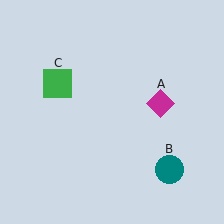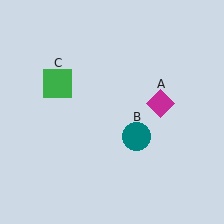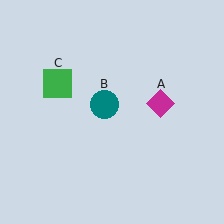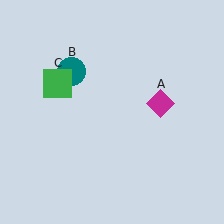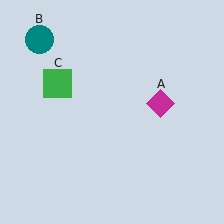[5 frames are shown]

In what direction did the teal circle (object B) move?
The teal circle (object B) moved up and to the left.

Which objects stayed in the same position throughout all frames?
Magenta diamond (object A) and green square (object C) remained stationary.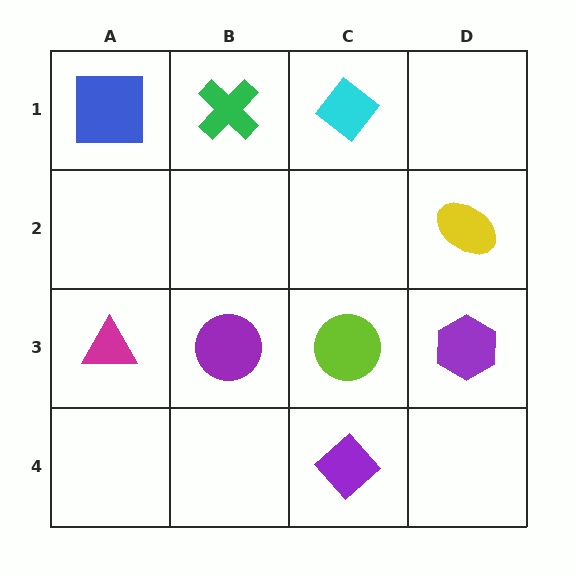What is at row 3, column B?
A purple circle.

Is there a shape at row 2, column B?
No, that cell is empty.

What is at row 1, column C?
A cyan diamond.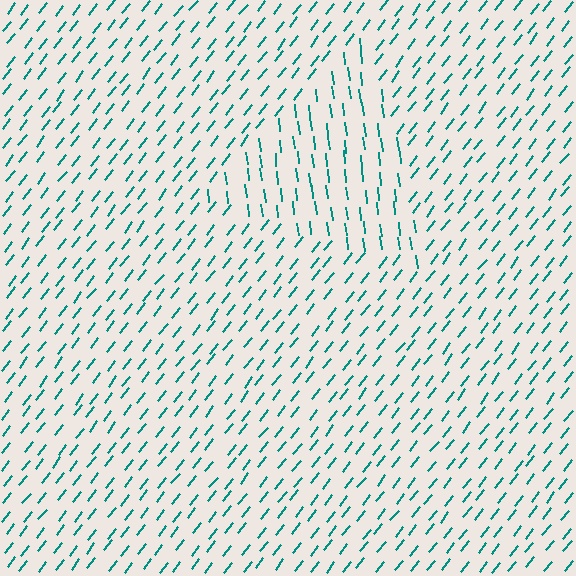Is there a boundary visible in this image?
Yes, there is a texture boundary formed by a change in line orientation.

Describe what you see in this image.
The image is filled with small teal line segments. A triangle region in the image has lines oriented differently from the surrounding lines, creating a visible texture boundary.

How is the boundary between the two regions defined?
The boundary is defined purely by a change in line orientation (approximately 45 degrees difference). All lines are the same color and thickness.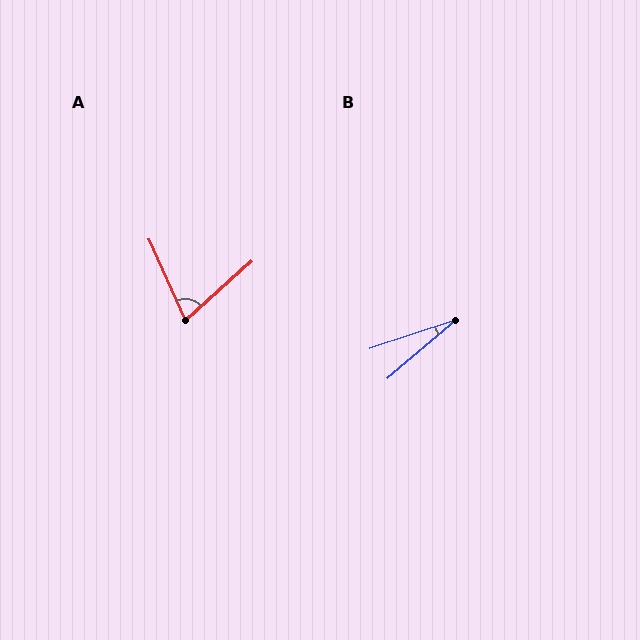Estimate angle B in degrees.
Approximately 22 degrees.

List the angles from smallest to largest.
B (22°), A (73°).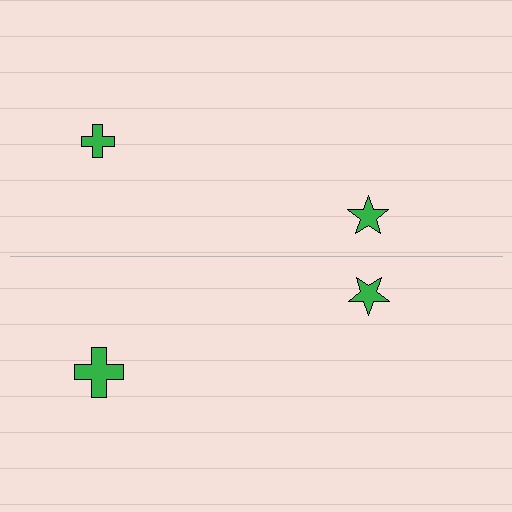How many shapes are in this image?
There are 4 shapes in this image.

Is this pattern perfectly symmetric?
No, the pattern is not perfectly symmetric. The green cross on the bottom side has a different size than its mirror counterpart.